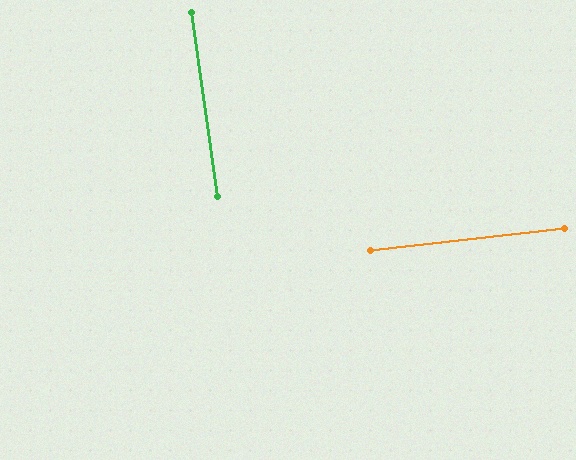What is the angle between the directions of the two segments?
Approximately 88 degrees.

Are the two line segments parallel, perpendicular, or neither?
Perpendicular — they meet at approximately 88°.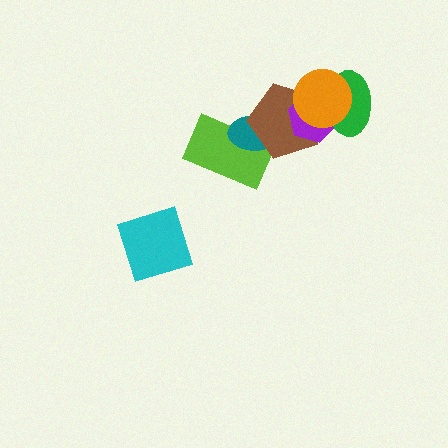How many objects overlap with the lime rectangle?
2 objects overlap with the lime rectangle.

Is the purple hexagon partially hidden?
Yes, it is partially covered by another shape.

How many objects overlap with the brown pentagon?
4 objects overlap with the brown pentagon.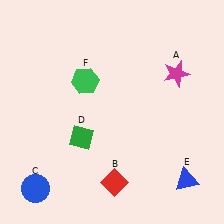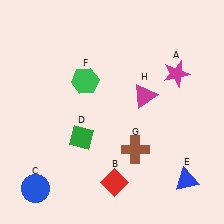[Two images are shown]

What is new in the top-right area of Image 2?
A magenta triangle (H) was added in the top-right area of Image 2.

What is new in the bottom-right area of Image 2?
A brown cross (G) was added in the bottom-right area of Image 2.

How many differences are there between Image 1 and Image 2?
There are 2 differences between the two images.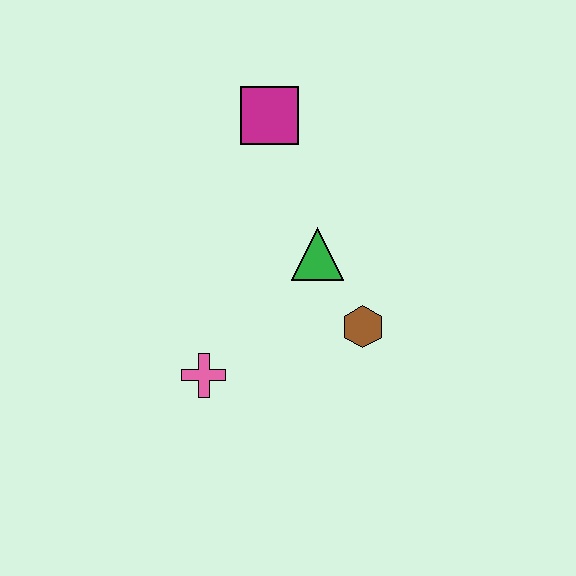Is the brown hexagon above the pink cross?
Yes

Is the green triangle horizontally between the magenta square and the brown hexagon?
Yes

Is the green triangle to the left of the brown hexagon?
Yes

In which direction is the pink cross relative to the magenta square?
The pink cross is below the magenta square.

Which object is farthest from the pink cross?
The magenta square is farthest from the pink cross.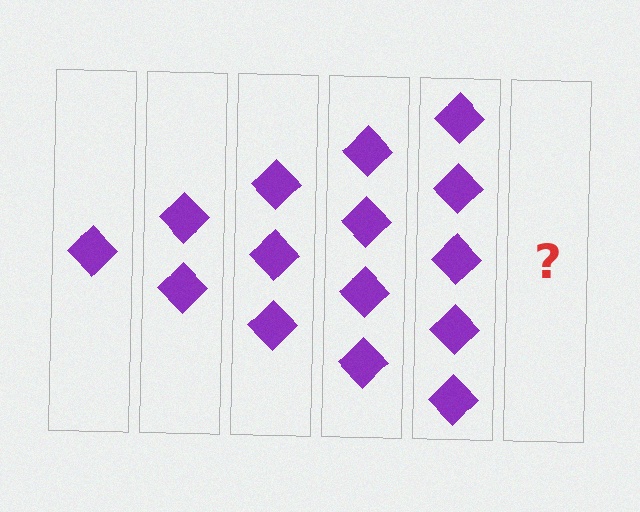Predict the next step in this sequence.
The next step is 6 diamonds.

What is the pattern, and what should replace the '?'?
The pattern is that each step adds one more diamond. The '?' should be 6 diamonds.